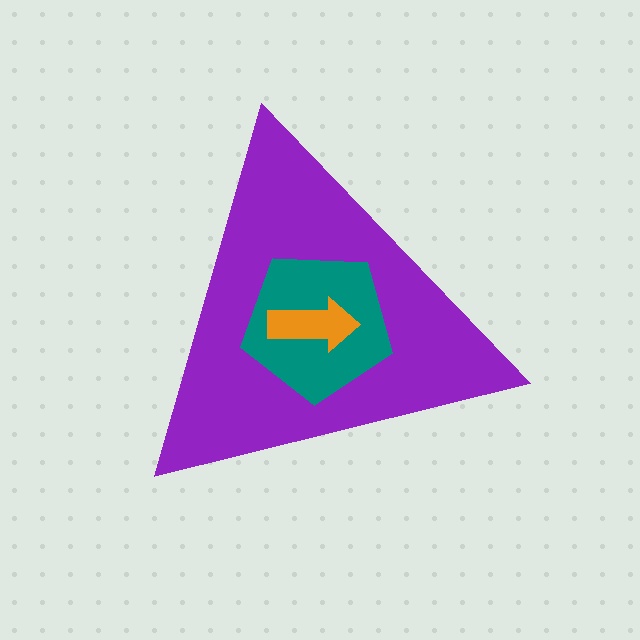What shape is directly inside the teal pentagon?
The orange arrow.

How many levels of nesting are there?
3.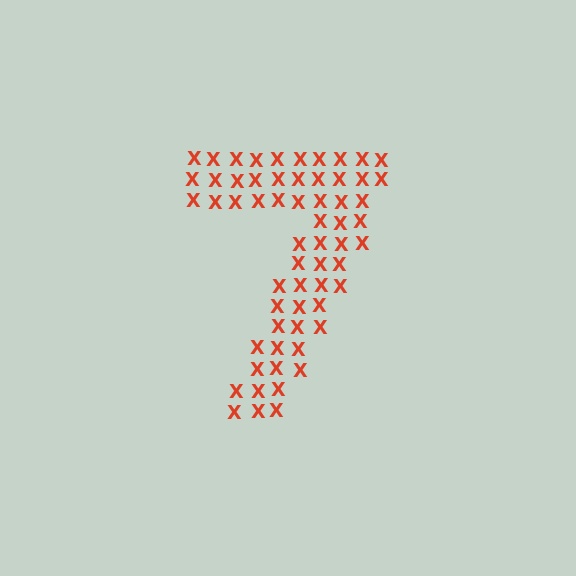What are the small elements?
The small elements are letter X's.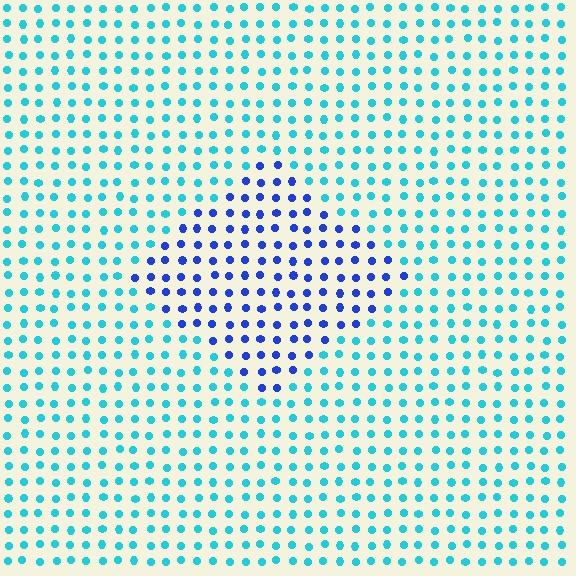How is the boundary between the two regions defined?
The boundary is defined purely by a slight shift in hue (about 46 degrees). Spacing, size, and orientation are identical on both sides.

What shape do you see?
I see a diamond.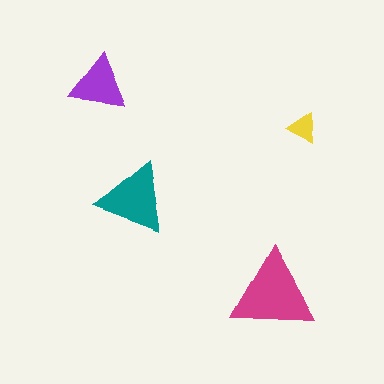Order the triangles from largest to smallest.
the magenta one, the teal one, the purple one, the yellow one.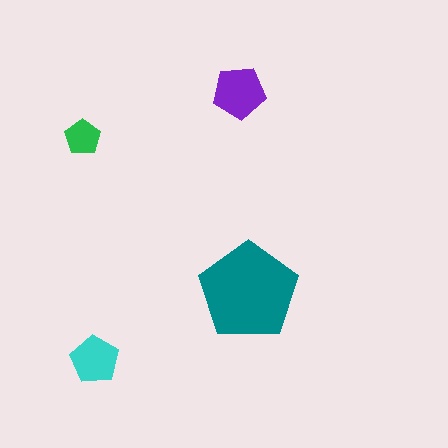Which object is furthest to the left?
The green pentagon is leftmost.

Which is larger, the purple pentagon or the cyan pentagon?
The purple one.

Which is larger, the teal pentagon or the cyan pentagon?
The teal one.